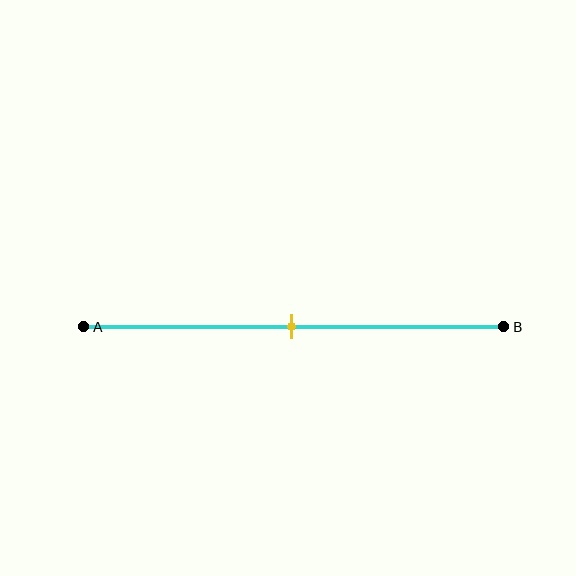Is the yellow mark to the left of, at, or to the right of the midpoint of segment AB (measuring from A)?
The yellow mark is approximately at the midpoint of segment AB.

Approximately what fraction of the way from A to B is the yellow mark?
The yellow mark is approximately 50% of the way from A to B.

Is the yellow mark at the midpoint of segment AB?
Yes, the mark is approximately at the midpoint.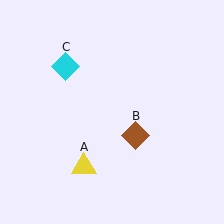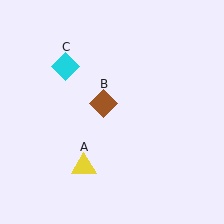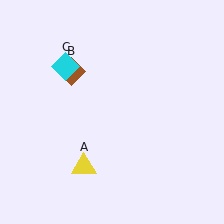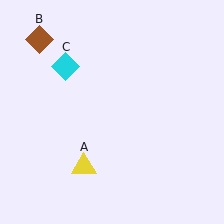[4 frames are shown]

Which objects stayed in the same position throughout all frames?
Yellow triangle (object A) and cyan diamond (object C) remained stationary.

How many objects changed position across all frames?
1 object changed position: brown diamond (object B).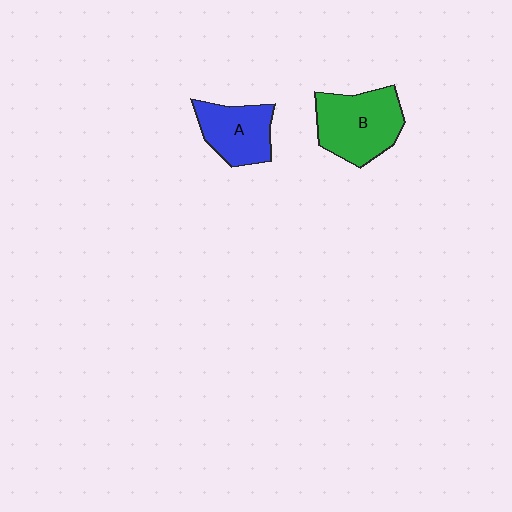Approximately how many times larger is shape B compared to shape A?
Approximately 1.3 times.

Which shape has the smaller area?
Shape A (blue).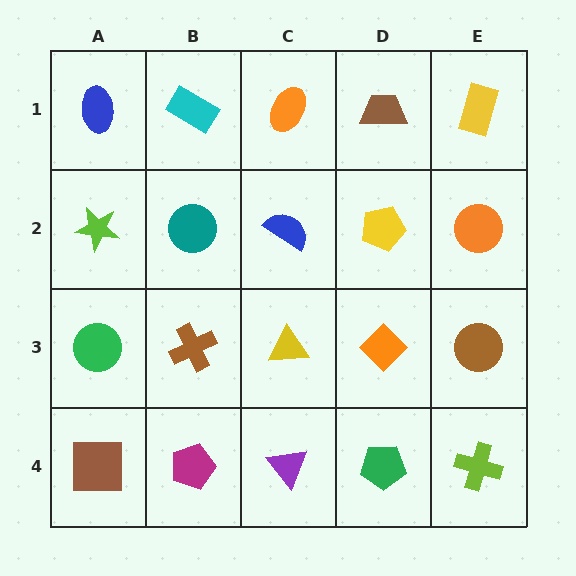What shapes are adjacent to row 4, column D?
An orange diamond (row 3, column D), a purple triangle (row 4, column C), a lime cross (row 4, column E).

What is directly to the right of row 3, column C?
An orange diamond.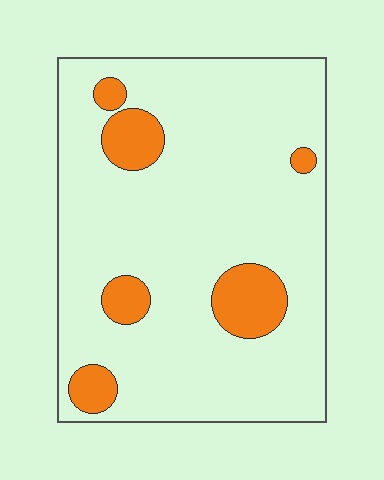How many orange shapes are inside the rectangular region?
6.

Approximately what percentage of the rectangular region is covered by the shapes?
Approximately 15%.